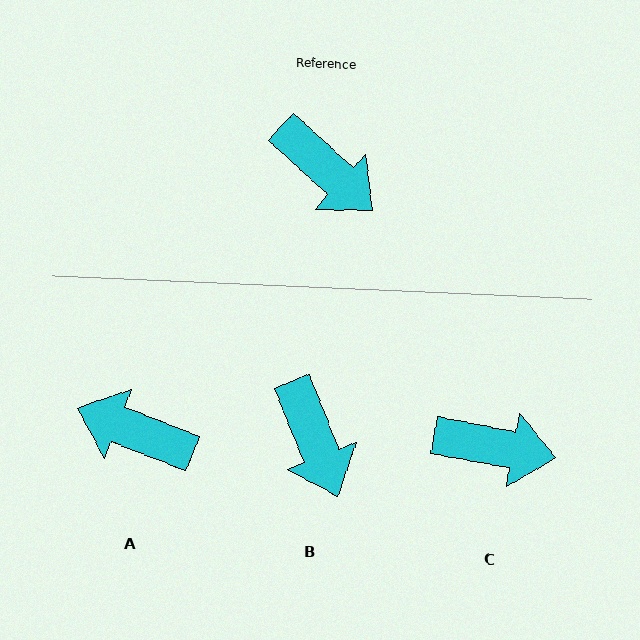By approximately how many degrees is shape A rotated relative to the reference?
Approximately 159 degrees clockwise.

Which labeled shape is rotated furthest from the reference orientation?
A, about 159 degrees away.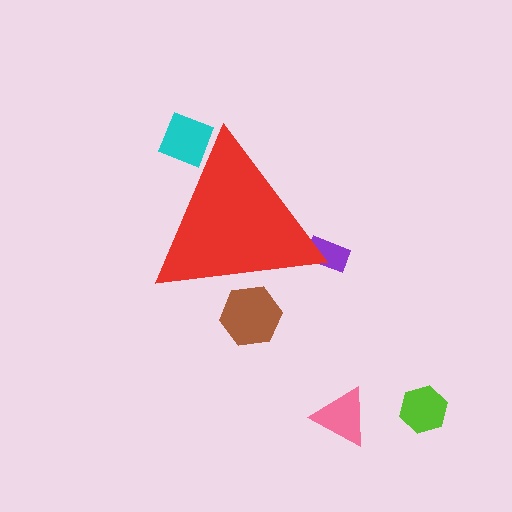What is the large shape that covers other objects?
A red triangle.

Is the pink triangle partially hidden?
No, the pink triangle is fully visible.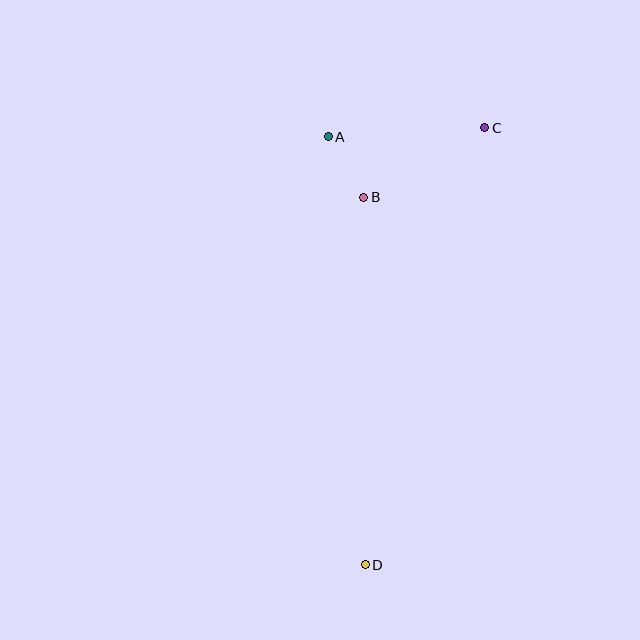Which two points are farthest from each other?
Points C and D are farthest from each other.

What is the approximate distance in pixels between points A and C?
The distance between A and C is approximately 157 pixels.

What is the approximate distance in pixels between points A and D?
The distance between A and D is approximately 430 pixels.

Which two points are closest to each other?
Points A and B are closest to each other.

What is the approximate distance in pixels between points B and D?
The distance between B and D is approximately 368 pixels.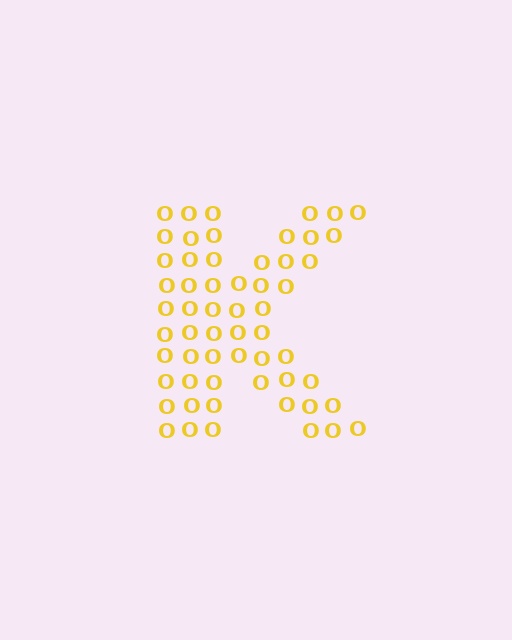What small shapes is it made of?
It is made of small letter O's.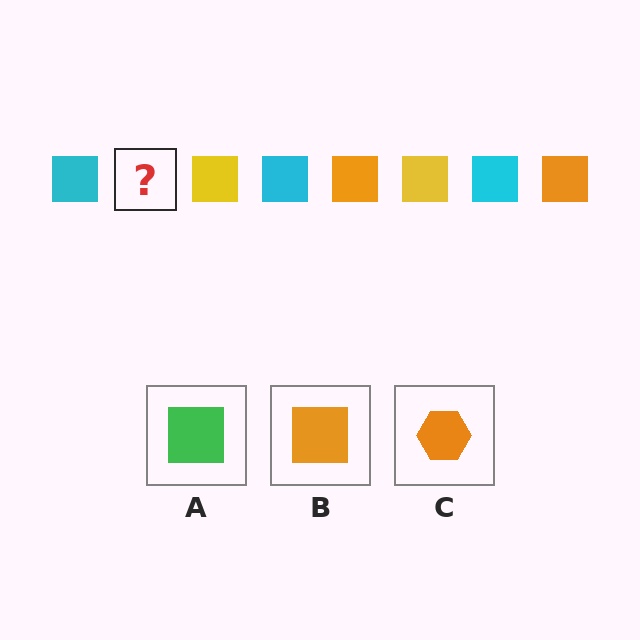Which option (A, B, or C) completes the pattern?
B.